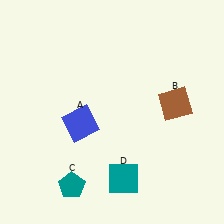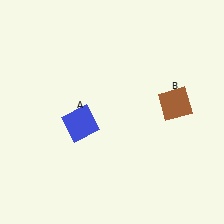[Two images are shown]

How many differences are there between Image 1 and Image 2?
There are 2 differences between the two images.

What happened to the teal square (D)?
The teal square (D) was removed in Image 2. It was in the bottom-right area of Image 1.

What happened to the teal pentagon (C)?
The teal pentagon (C) was removed in Image 2. It was in the bottom-left area of Image 1.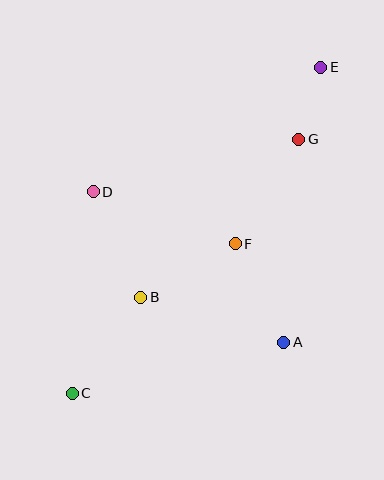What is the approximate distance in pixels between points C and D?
The distance between C and D is approximately 202 pixels.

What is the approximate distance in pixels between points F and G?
The distance between F and G is approximately 122 pixels.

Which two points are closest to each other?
Points E and G are closest to each other.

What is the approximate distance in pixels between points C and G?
The distance between C and G is approximately 340 pixels.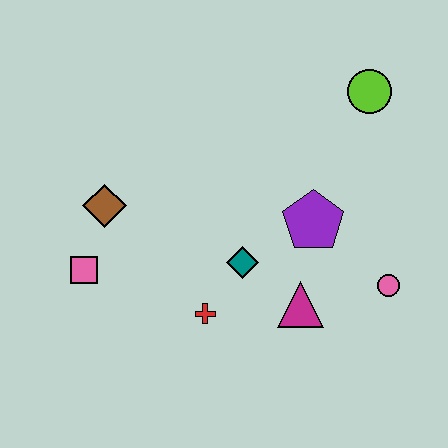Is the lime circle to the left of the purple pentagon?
No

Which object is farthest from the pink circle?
The pink square is farthest from the pink circle.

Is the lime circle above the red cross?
Yes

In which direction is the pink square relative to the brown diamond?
The pink square is below the brown diamond.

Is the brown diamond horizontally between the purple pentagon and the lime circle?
No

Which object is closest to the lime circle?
The purple pentagon is closest to the lime circle.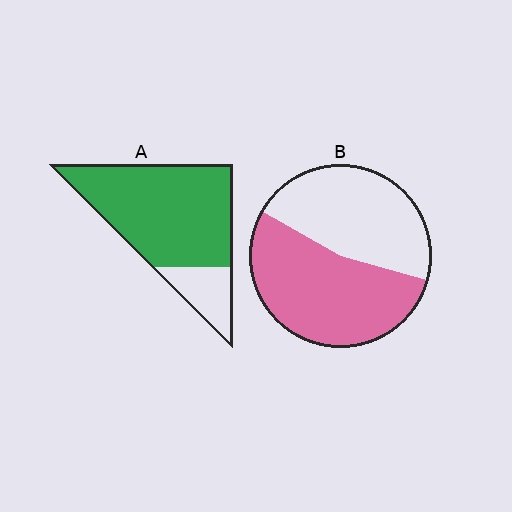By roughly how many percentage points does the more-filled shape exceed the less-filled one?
By roughly 25 percentage points (A over B).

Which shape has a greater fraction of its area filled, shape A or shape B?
Shape A.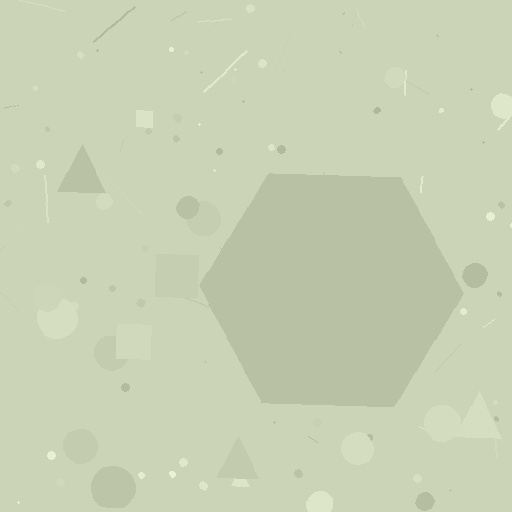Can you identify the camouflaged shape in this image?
The camouflaged shape is a hexagon.